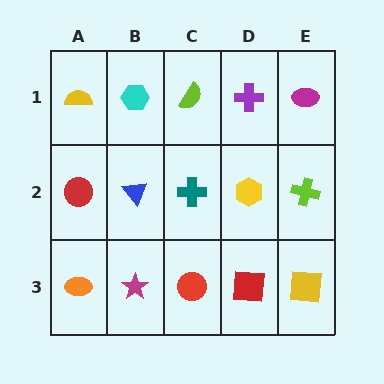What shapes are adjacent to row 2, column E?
A magenta ellipse (row 1, column E), a yellow square (row 3, column E), a yellow hexagon (row 2, column D).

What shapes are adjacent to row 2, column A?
A yellow semicircle (row 1, column A), an orange ellipse (row 3, column A), a blue triangle (row 2, column B).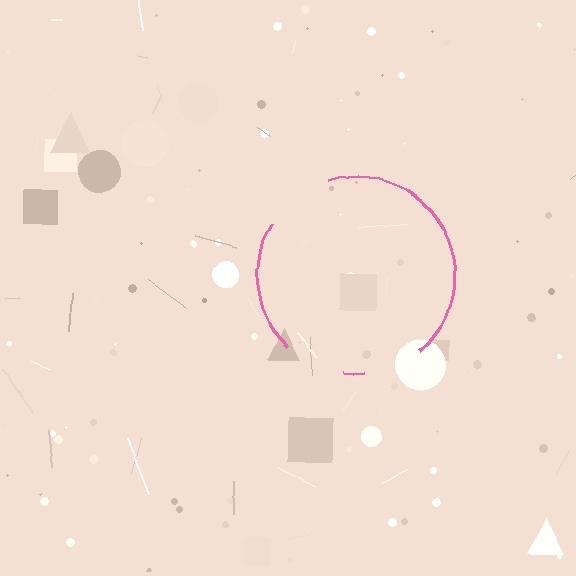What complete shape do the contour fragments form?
The contour fragments form a circle.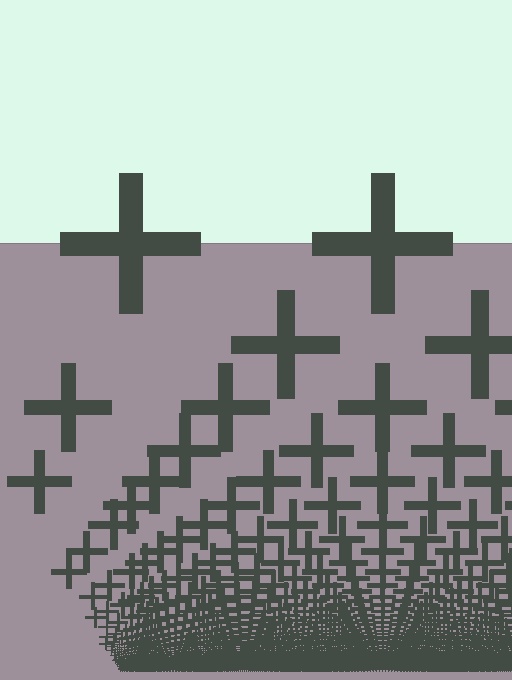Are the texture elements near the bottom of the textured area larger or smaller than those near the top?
Smaller. The gradient is inverted — elements near the bottom are smaller and denser.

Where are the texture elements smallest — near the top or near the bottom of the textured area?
Near the bottom.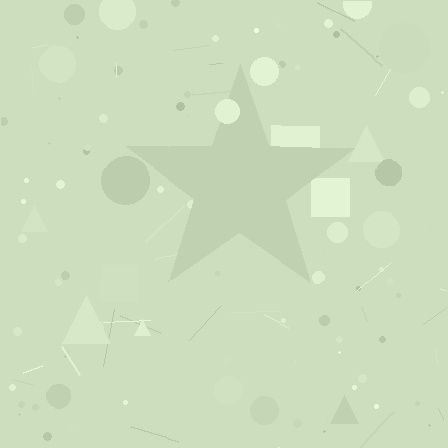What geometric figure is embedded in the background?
A star is embedded in the background.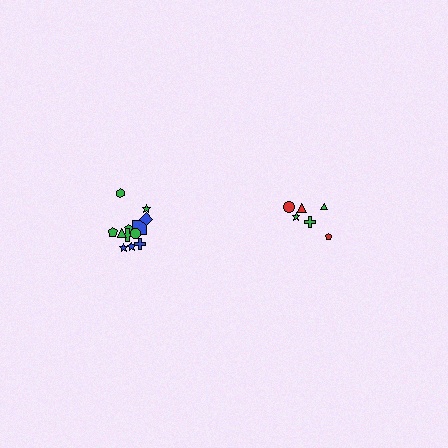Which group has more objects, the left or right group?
The left group.